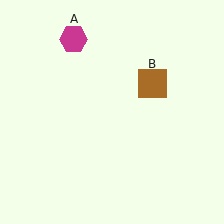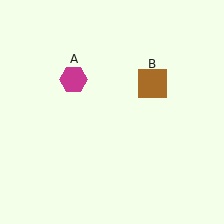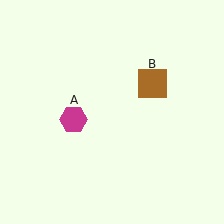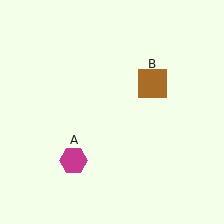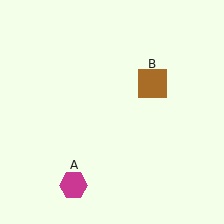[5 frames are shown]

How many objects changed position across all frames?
1 object changed position: magenta hexagon (object A).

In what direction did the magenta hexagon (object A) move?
The magenta hexagon (object A) moved down.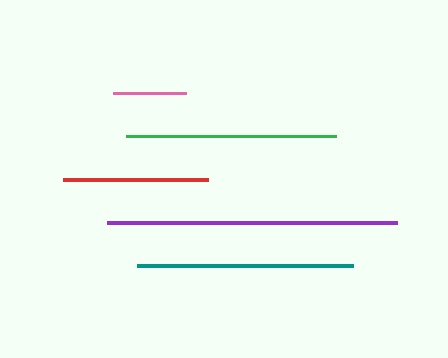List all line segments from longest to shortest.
From longest to shortest: purple, teal, green, red, pink.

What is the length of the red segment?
The red segment is approximately 145 pixels long.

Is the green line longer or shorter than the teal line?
The teal line is longer than the green line.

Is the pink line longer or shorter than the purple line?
The purple line is longer than the pink line.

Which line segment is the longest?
The purple line is the longest at approximately 290 pixels.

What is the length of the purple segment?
The purple segment is approximately 290 pixels long.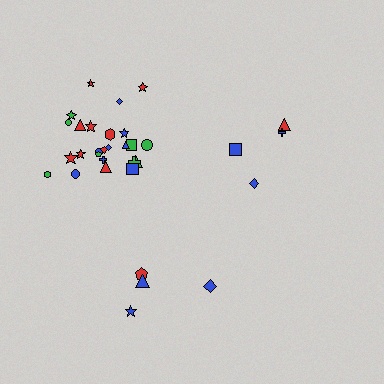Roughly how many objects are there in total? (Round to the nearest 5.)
Roughly 35 objects in total.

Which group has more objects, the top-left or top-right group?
The top-left group.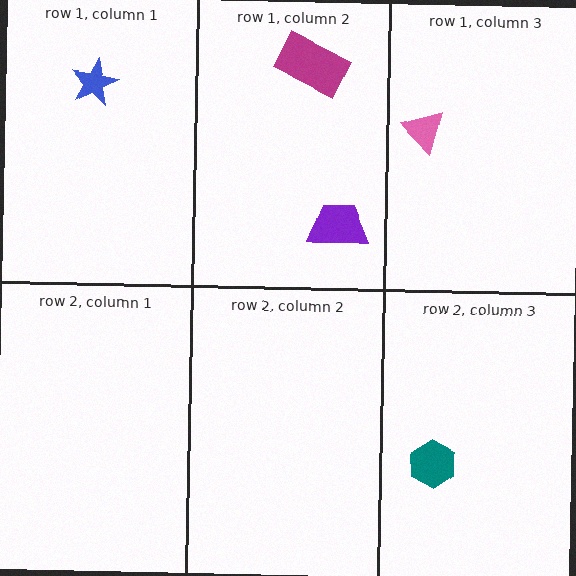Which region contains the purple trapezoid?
The row 1, column 2 region.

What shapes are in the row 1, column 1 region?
The blue star.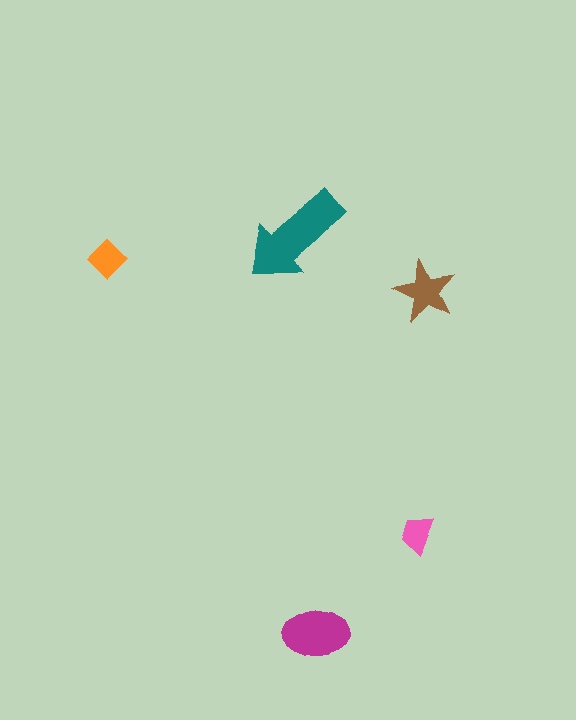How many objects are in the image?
There are 5 objects in the image.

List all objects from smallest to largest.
The pink trapezoid, the orange diamond, the brown star, the magenta ellipse, the teal arrow.